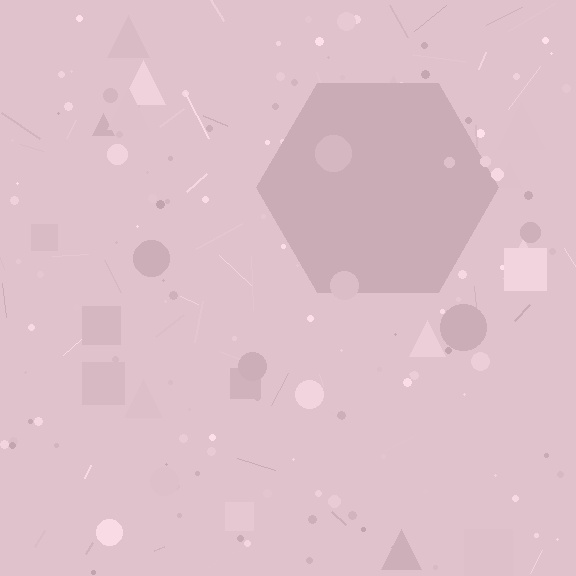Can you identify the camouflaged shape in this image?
The camouflaged shape is a hexagon.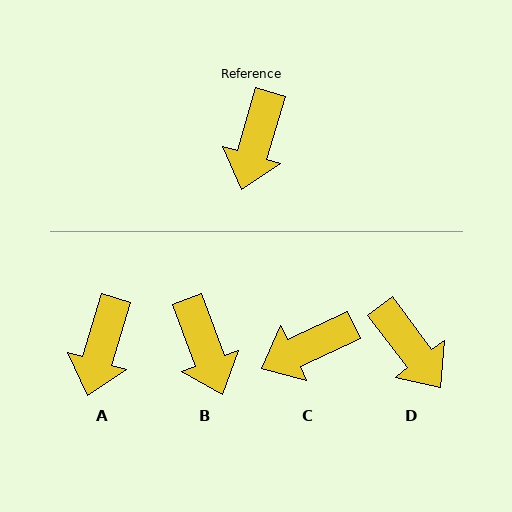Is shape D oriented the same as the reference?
No, it is off by about 53 degrees.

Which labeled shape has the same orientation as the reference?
A.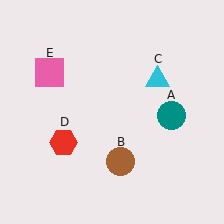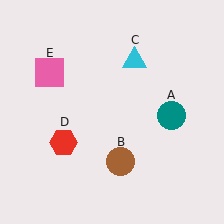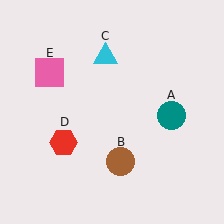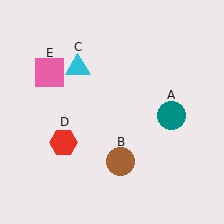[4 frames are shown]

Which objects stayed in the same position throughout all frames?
Teal circle (object A) and brown circle (object B) and red hexagon (object D) and pink square (object E) remained stationary.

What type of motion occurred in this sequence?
The cyan triangle (object C) rotated counterclockwise around the center of the scene.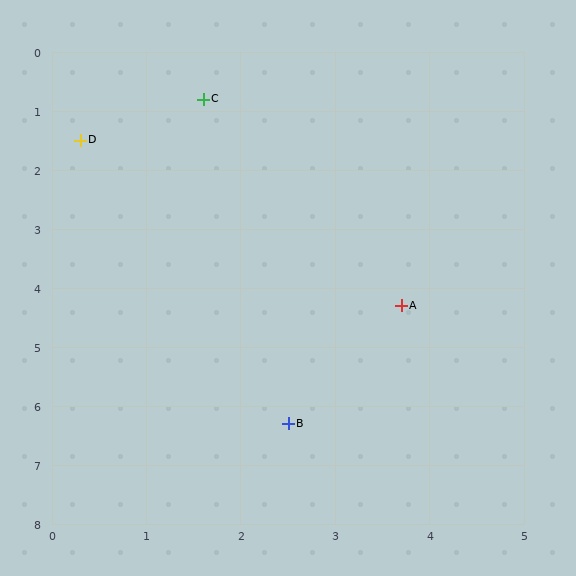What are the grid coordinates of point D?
Point D is at approximately (0.3, 1.5).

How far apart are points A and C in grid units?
Points A and C are about 4.1 grid units apart.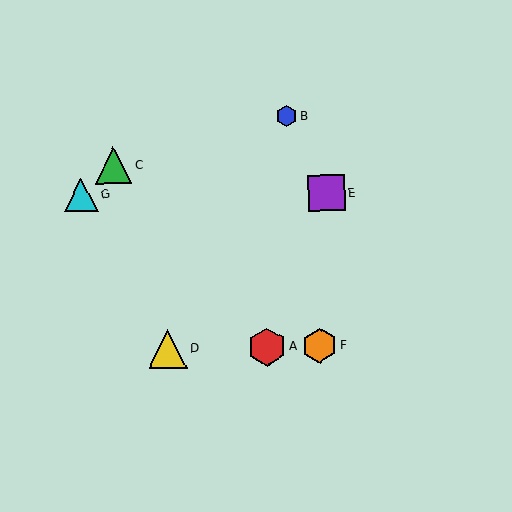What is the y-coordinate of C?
Object C is at y≈165.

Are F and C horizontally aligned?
No, F is at y≈346 and C is at y≈165.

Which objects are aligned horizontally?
Objects A, D, F are aligned horizontally.